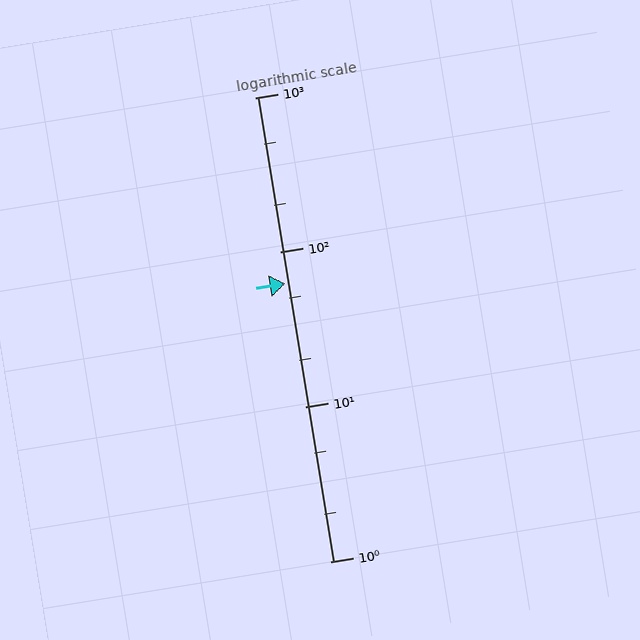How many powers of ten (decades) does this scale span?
The scale spans 3 decades, from 1 to 1000.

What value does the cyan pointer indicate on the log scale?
The pointer indicates approximately 63.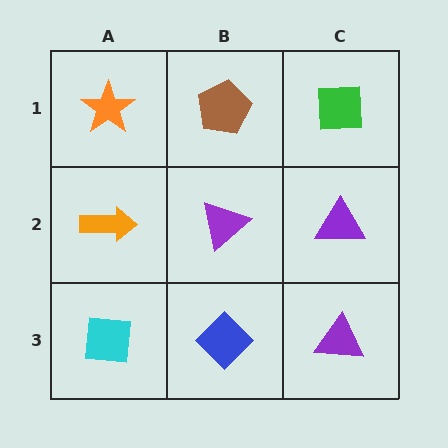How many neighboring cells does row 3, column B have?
3.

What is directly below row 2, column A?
A cyan square.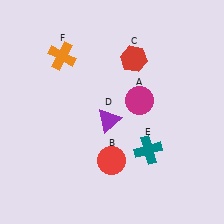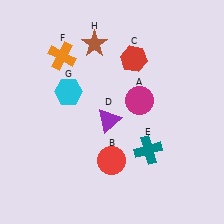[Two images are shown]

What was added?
A cyan hexagon (G), a brown star (H) were added in Image 2.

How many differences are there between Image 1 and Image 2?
There are 2 differences between the two images.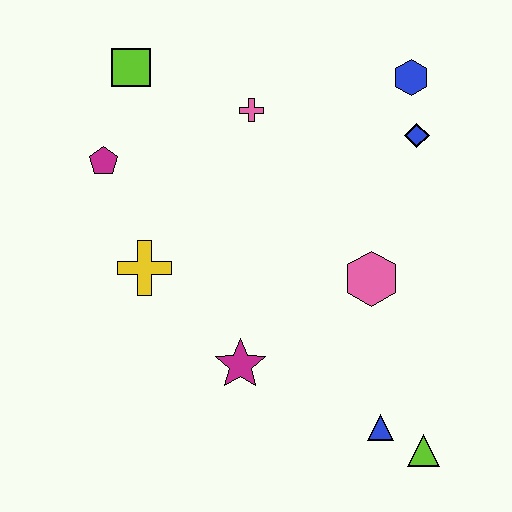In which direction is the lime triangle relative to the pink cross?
The lime triangle is below the pink cross.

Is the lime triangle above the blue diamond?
No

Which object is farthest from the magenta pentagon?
The lime triangle is farthest from the magenta pentagon.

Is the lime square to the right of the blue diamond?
No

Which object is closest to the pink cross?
The lime square is closest to the pink cross.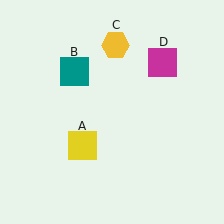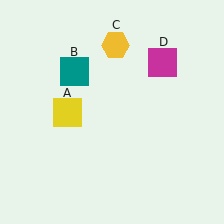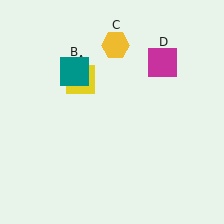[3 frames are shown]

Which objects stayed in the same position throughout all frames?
Teal square (object B) and yellow hexagon (object C) and magenta square (object D) remained stationary.